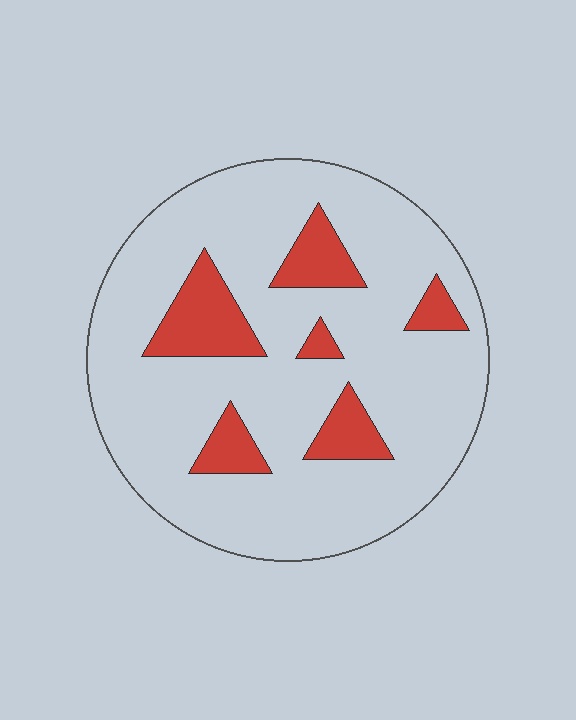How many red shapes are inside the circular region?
6.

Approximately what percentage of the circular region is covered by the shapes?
Approximately 15%.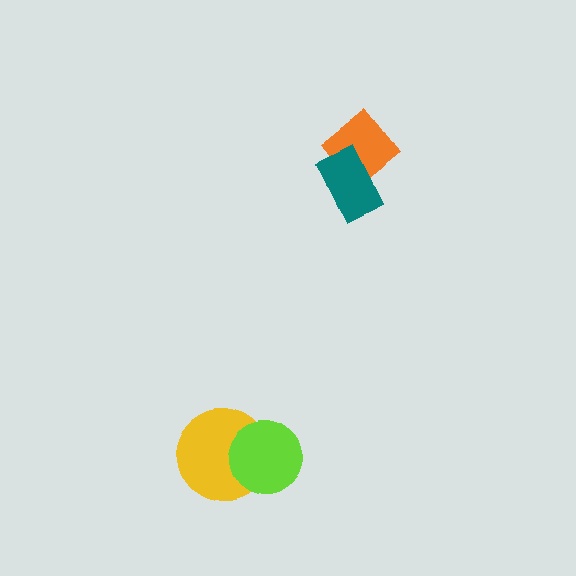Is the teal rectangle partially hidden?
No, no other shape covers it.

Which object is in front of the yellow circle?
The lime circle is in front of the yellow circle.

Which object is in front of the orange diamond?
The teal rectangle is in front of the orange diamond.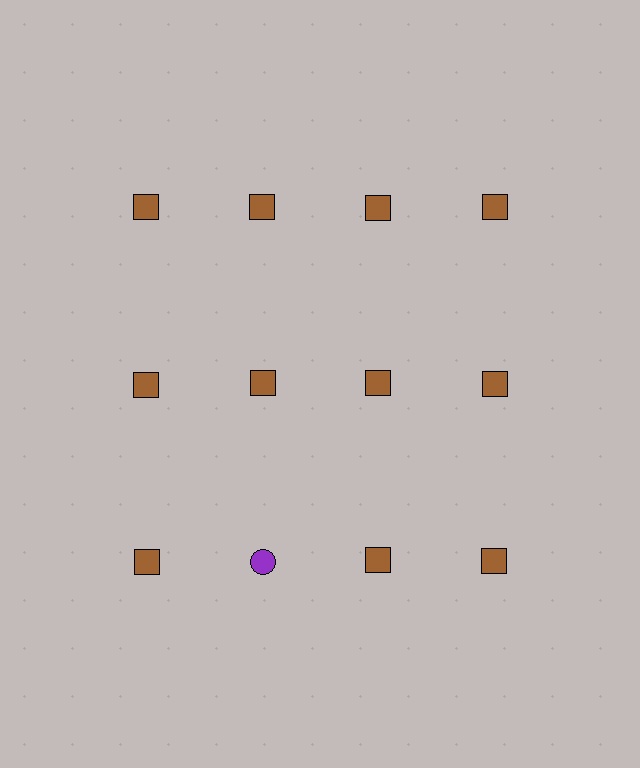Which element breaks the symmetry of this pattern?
The purple circle in the third row, second from left column breaks the symmetry. All other shapes are brown squares.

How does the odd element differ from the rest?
It differs in both color (purple instead of brown) and shape (circle instead of square).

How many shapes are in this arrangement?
There are 12 shapes arranged in a grid pattern.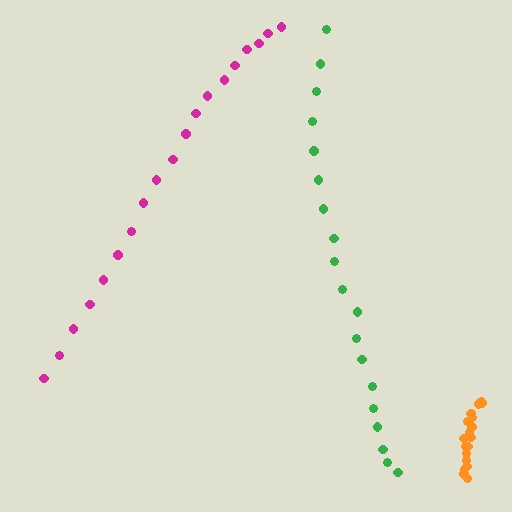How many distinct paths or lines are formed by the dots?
There are 3 distinct paths.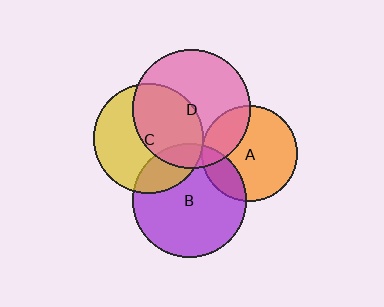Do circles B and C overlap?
Yes.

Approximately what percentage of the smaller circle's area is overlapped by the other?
Approximately 25%.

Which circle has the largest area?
Circle D (pink).